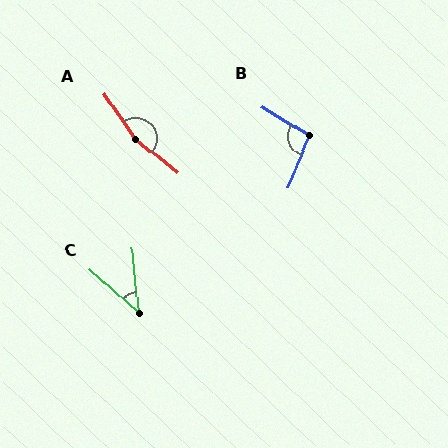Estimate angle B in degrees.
Approximately 98 degrees.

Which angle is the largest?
A, at approximately 164 degrees.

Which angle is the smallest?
C, at approximately 42 degrees.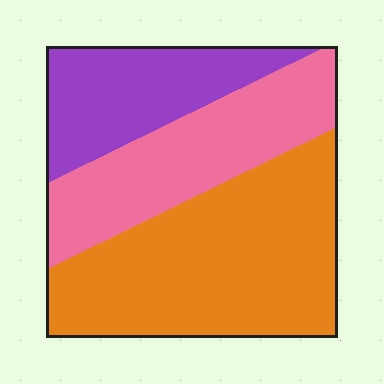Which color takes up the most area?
Orange, at roughly 50%.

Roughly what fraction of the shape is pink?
Pink covers roughly 30% of the shape.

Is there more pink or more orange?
Orange.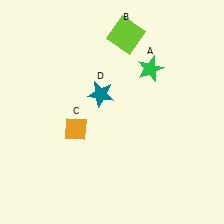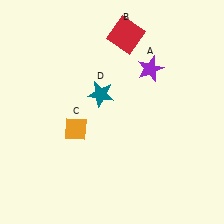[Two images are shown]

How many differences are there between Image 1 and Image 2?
There are 2 differences between the two images.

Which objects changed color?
A changed from green to purple. B changed from lime to red.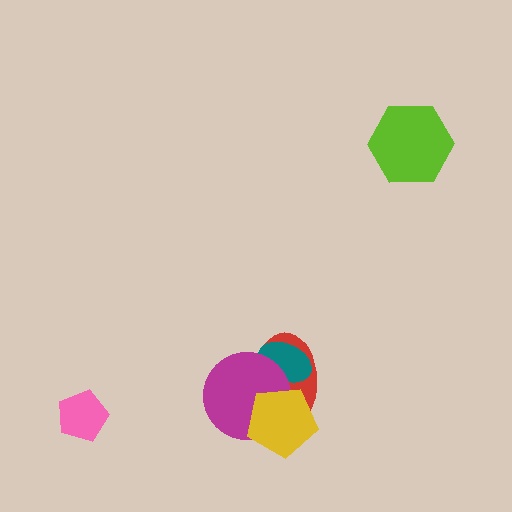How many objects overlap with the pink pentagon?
0 objects overlap with the pink pentagon.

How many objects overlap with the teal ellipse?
2 objects overlap with the teal ellipse.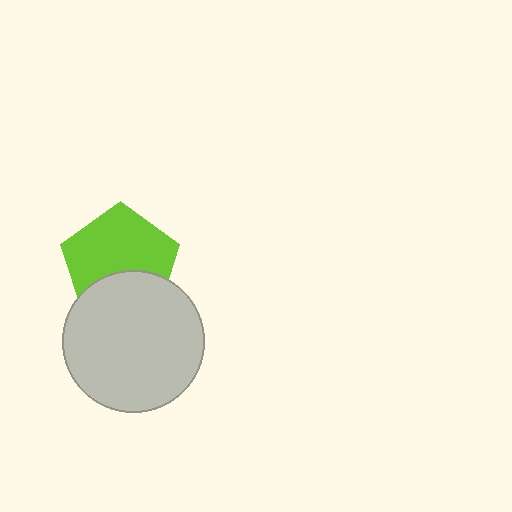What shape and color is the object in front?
The object in front is a light gray circle.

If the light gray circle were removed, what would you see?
You would see the complete lime pentagon.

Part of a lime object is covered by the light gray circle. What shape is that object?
It is a pentagon.